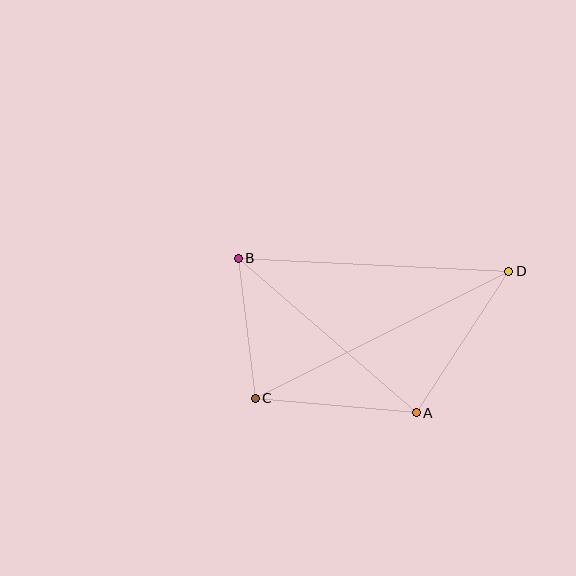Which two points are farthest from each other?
Points C and D are farthest from each other.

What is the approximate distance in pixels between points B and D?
The distance between B and D is approximately 271 pixels.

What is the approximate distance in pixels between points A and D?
The distance between A and D is approximately 169 pixels.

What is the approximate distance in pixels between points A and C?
The distance between A and C is approximately 161 pixels.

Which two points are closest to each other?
Points B and C are closest to each other.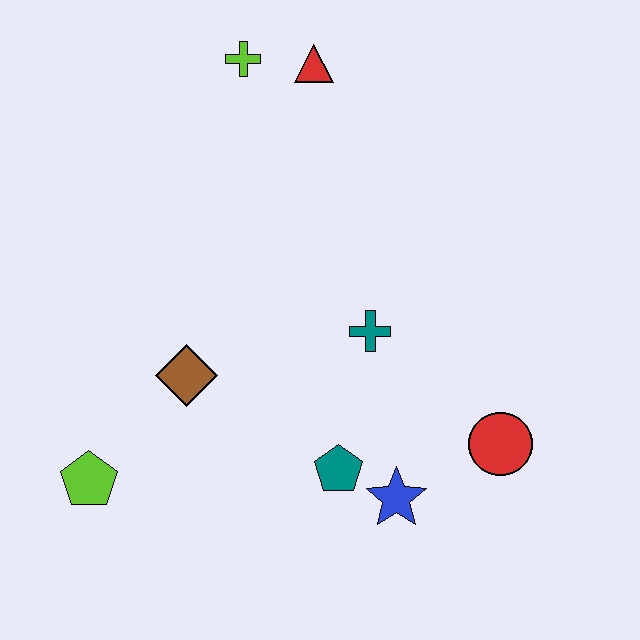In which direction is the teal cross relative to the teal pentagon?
The teal cross is above the teal pentagon.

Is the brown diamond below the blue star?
No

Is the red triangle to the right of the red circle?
No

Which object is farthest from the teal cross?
The lime pentagon is farthest from the teal cross.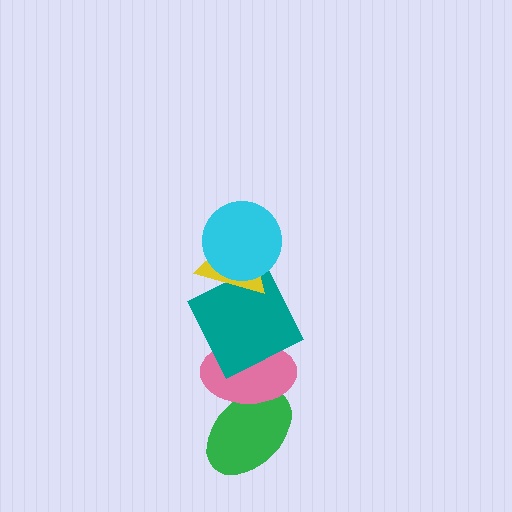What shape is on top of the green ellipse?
The pink ellipse is on top of the green ellipse.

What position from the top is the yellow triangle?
The yellow triangle is 2nd from the top.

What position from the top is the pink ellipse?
The pink ellipse is 4th from the top.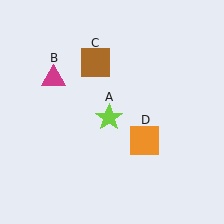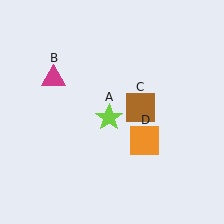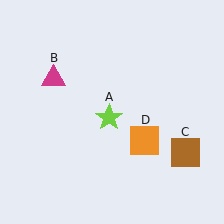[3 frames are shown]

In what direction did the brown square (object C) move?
The brown square (object C) moved down and to the right.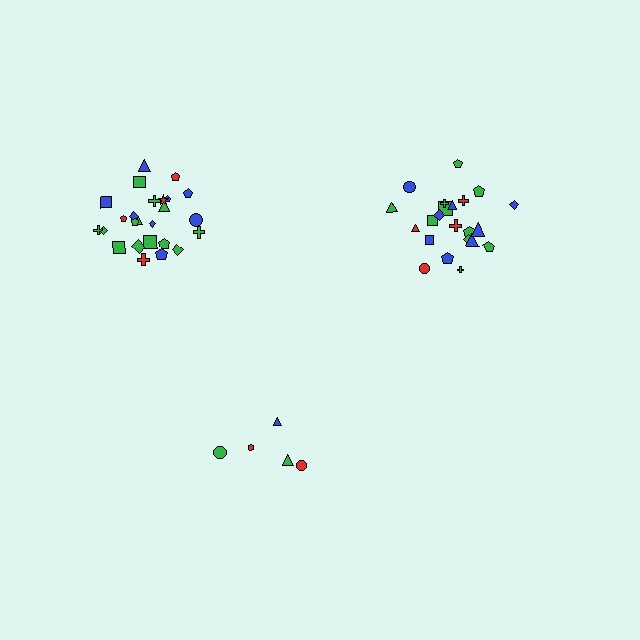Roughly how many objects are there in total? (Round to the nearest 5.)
Roughly 50 objects in total.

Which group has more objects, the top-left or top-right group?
The top-left group.